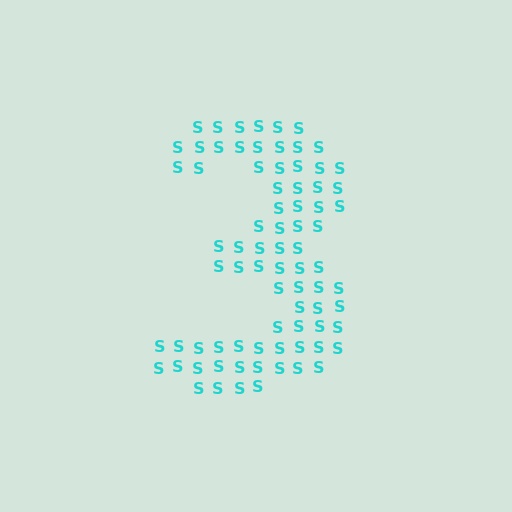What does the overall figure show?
The overall figure shows the digit 3.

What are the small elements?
The small elements are letter S's.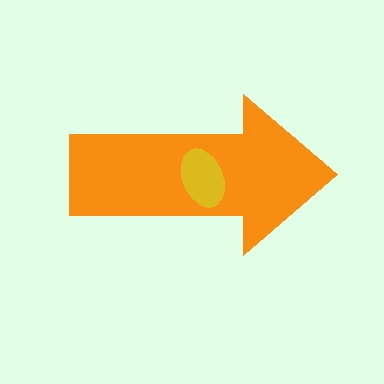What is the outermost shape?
The orange arrow.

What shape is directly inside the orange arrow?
The yellow ellipse.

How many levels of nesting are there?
2.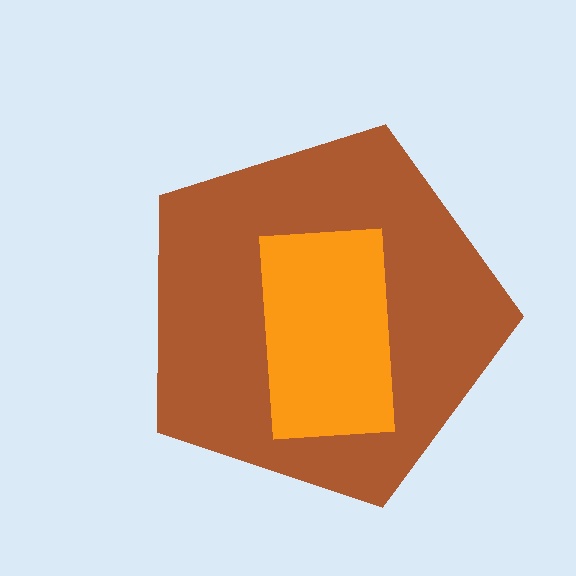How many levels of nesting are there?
2.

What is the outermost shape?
The brown pentagon.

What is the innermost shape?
The orange rectangle.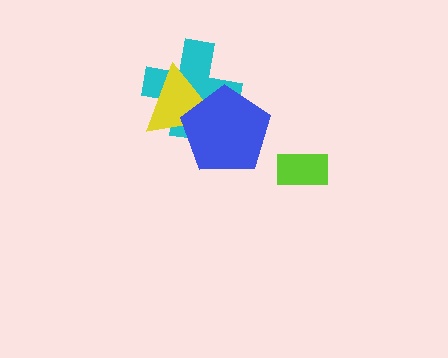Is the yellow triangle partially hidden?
Yes, it is partially covered by another shape.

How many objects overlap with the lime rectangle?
0 objects overlap with the lime rectangle.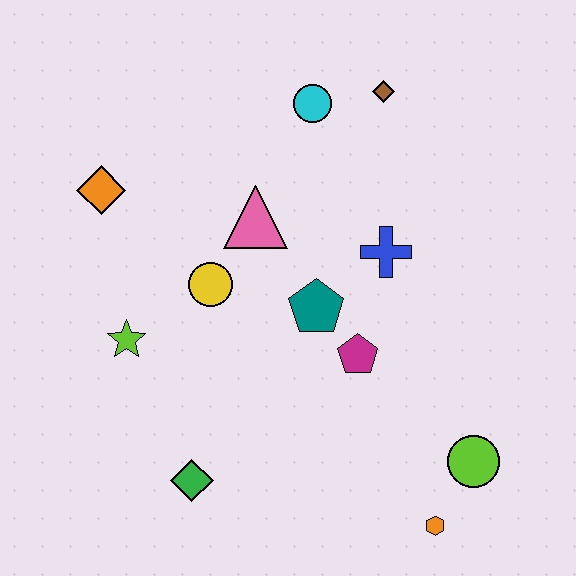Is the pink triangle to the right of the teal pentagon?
No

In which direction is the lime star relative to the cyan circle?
The lime star is below the cyan circle.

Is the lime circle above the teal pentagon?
No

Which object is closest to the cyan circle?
The brown diamond is closest to the cyan circle.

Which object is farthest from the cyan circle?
The orange hexagon is farthest from the cyan circle.